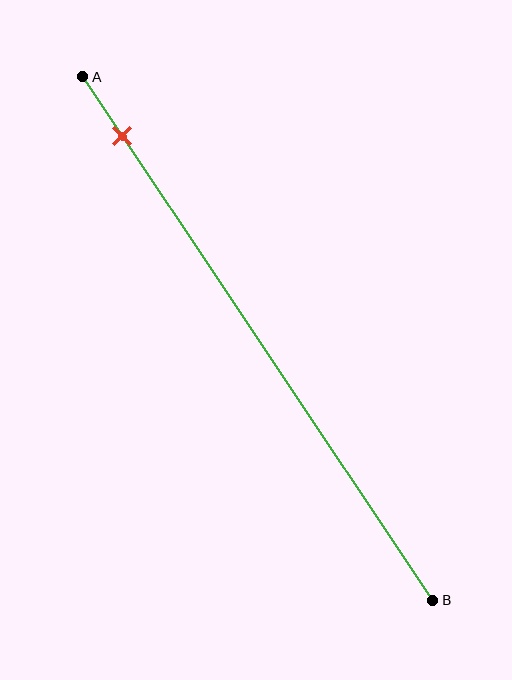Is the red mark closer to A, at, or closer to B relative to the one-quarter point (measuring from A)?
The red mark is closer to point A than the one-quarter point of segment AB.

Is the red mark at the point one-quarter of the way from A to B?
No, the mark is at about 10% from A, not at the 25% one-quarter point.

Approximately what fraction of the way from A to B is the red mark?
The red mark is approximately 10% of the way from A to B.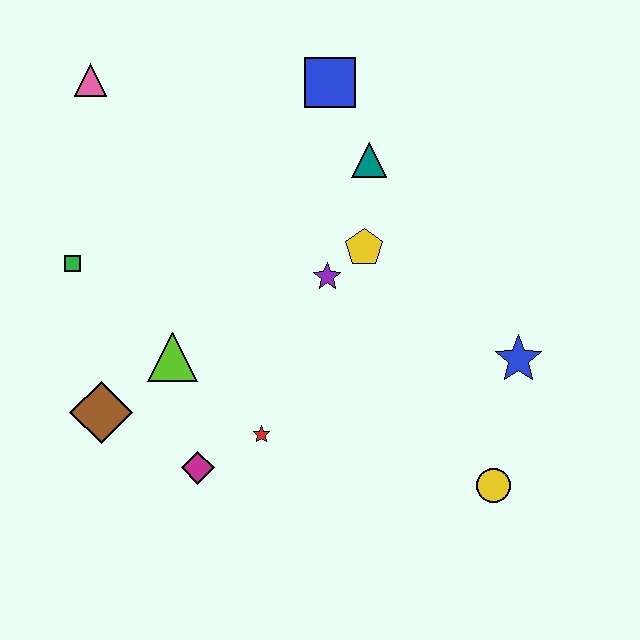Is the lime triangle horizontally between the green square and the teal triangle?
Yes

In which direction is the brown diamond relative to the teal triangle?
The brown diamond is to the left of the teal triangle.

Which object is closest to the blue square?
The teal triangle is closest to the blue square.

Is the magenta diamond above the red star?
No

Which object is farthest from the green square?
The yellow circle is farthest from the green square.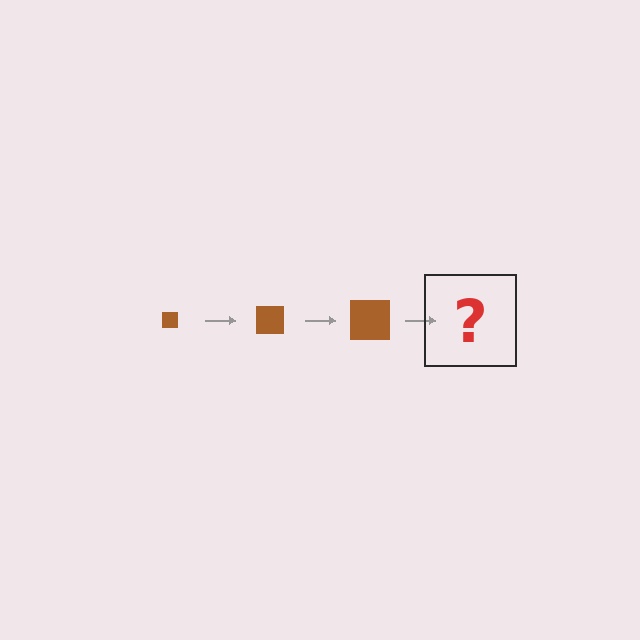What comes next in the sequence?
The next element should be a brown square, larger than the previous one.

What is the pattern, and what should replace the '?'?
The pattern is that the square gets progressively larger each step. The '?' should be a brown square, larger than the previous one.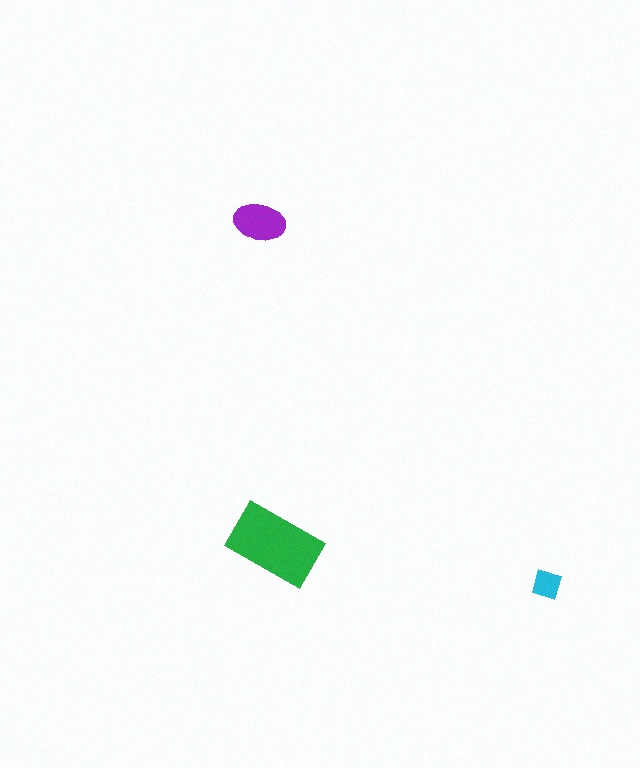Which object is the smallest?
The cyan diamond.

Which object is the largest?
The green rectangle.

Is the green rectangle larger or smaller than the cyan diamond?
Larger.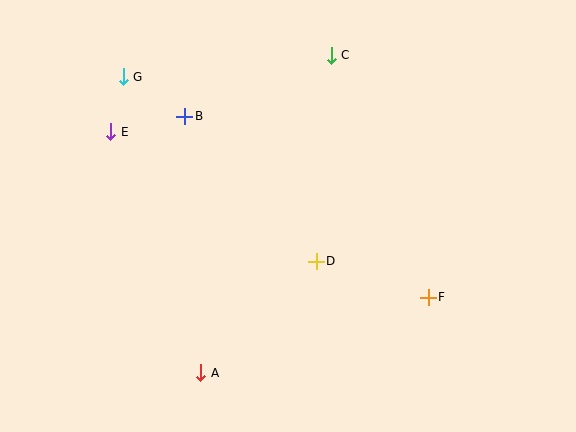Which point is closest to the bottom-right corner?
Point F is closest to the bottom-right corner.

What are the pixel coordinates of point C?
Point C is at (331, 55).